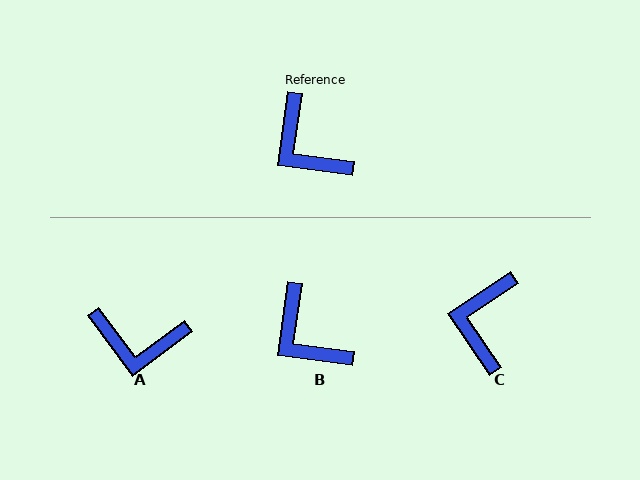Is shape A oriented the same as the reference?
No, it is off by about 44 degrees.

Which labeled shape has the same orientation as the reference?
B.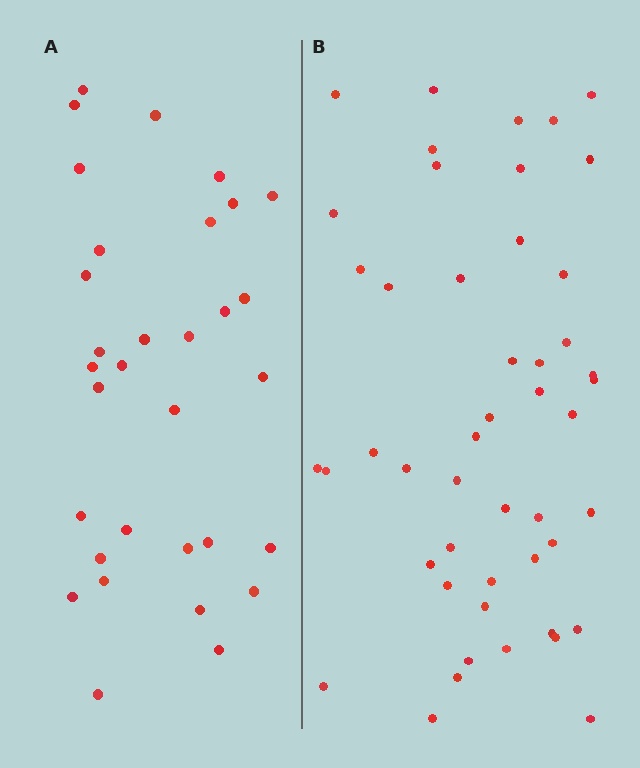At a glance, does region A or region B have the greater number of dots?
Region B (the right region) has more dots.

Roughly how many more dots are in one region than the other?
Region B has approximately 15 more dots than region A.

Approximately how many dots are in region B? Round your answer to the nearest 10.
About 50 dots. (The exact count is 48, which rounds to 50.)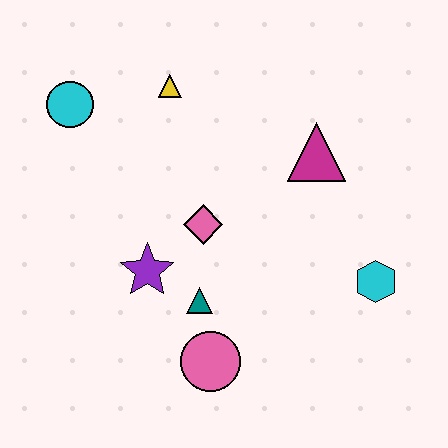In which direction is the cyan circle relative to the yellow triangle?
The cyan circle is to the left of the yellow triangle.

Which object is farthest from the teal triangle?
The cyan circle is farthest from the teal triangle.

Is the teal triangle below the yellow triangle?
Yes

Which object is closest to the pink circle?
The teal triangle is closest to the pink circle.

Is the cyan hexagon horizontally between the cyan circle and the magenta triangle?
No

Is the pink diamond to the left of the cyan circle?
No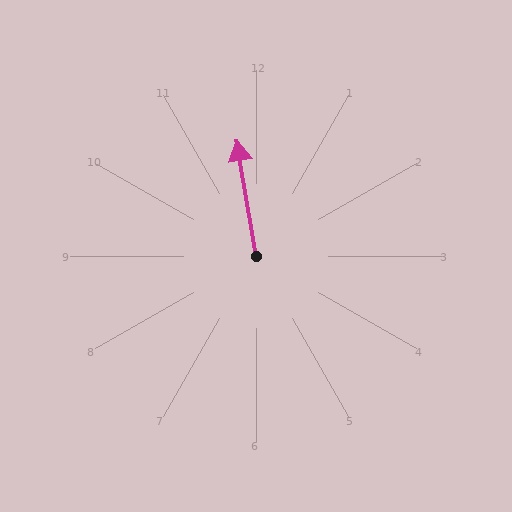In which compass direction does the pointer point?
North.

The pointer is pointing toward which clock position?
Roughly 12 o'clock.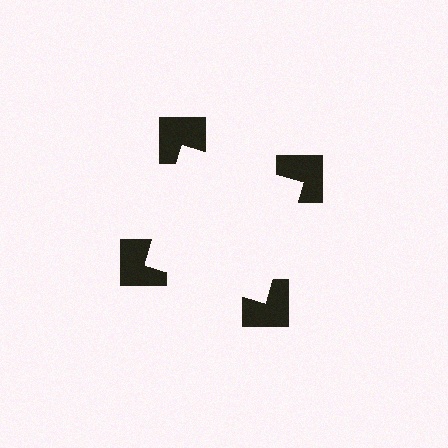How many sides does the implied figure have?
4 sides.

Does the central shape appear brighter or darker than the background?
It typically appears slightly brighter than the background, even though no actual brightness change is drawn.